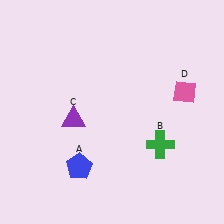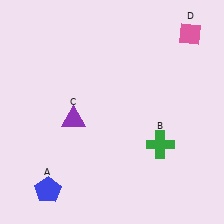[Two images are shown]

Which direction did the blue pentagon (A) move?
The blue pentagon (A) moved left.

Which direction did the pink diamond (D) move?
The pink diamond (D) moved up.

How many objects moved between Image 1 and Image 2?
2 objects moved between the two images.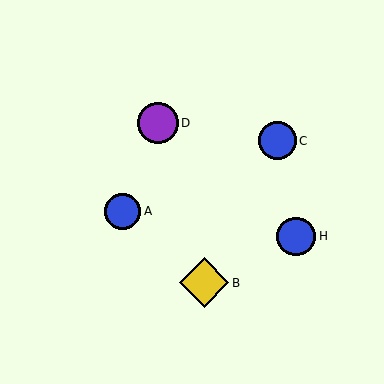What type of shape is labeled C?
Shape C is a blue circle.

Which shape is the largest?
The yellow diamond (labeled B) is the largest.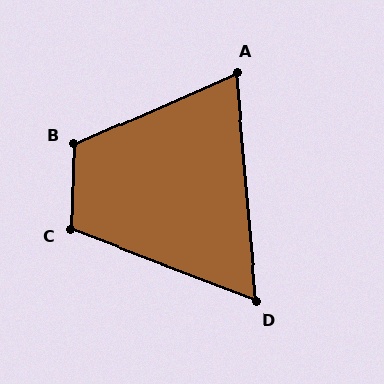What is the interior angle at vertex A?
Approximately 71 degrees (acute).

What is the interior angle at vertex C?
Approximately 109 degrees (obtuse).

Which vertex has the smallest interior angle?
D, at approximately 64 degrees.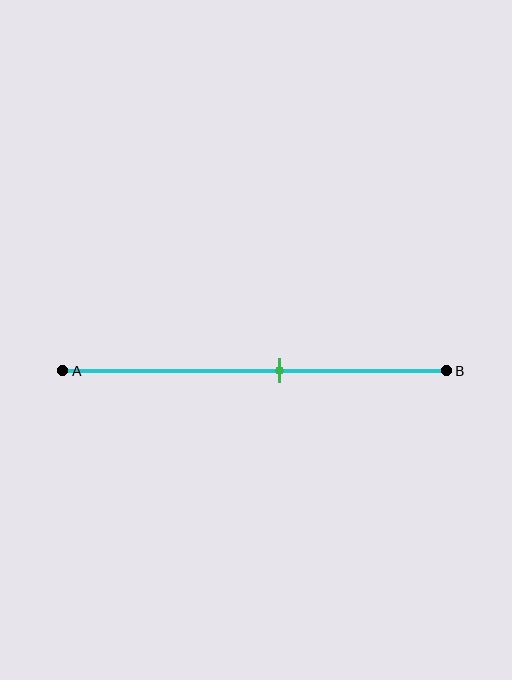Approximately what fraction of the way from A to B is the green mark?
The green mark is approximately 55% of the way from A to B.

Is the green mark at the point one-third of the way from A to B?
No, the mark is at about 55% from A, not at the 33% one-third point.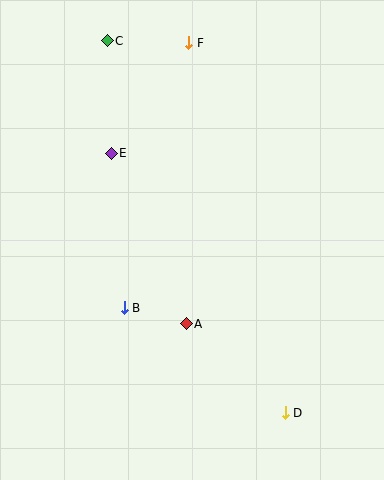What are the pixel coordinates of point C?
Point C is at (107, 41).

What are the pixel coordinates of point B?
Point B is at (124, 308).